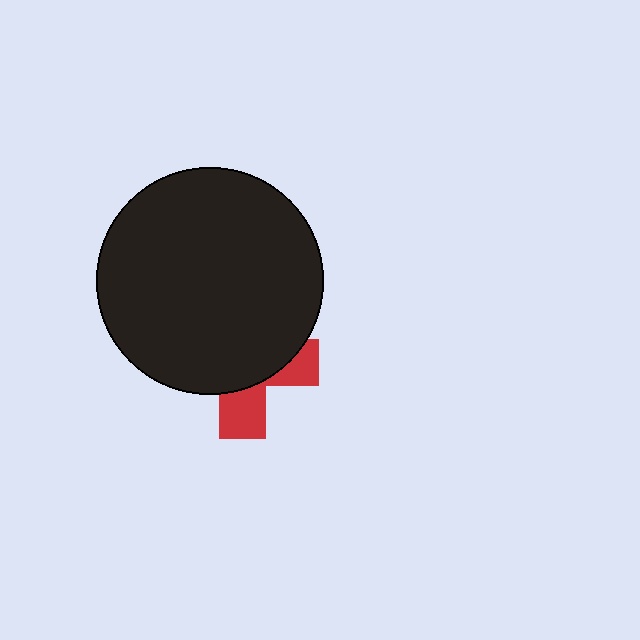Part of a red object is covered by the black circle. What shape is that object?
It is a cross.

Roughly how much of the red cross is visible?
A small part of it is visible (roughly 31%).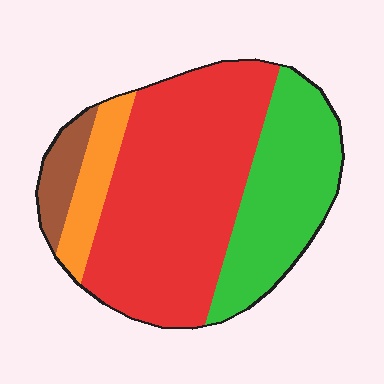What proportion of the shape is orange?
Orange takes up about one tenth (1/10) of the shape.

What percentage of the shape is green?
Green takes up between a sixth and a third of the shape.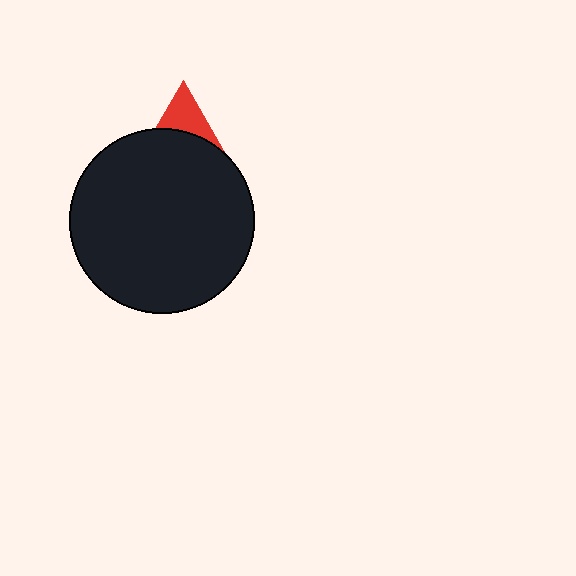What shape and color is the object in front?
The object in front is a black circle.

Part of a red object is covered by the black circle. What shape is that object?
It is a triangle.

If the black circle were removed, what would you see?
You would see the complete red triangle.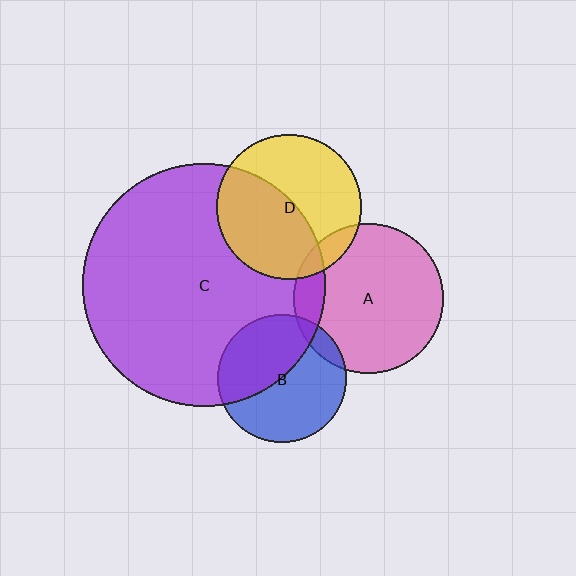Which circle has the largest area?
Circle C (purple).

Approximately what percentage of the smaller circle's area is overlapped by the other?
Approximately 45%.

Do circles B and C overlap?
Yes.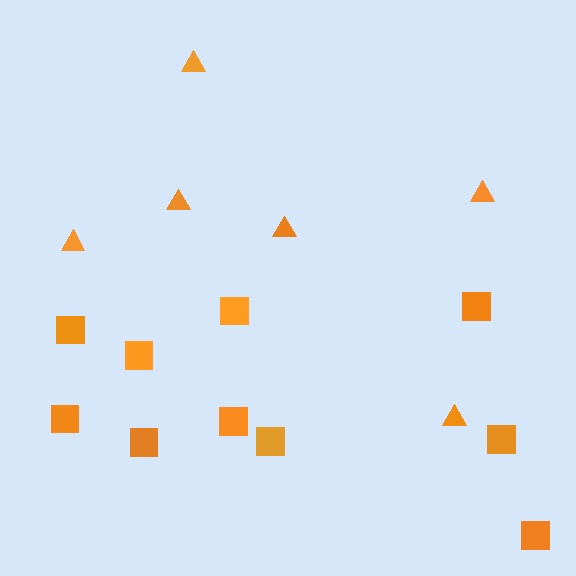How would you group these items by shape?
There are 2 groups: one group of squares (10) and one group of triangles (6).